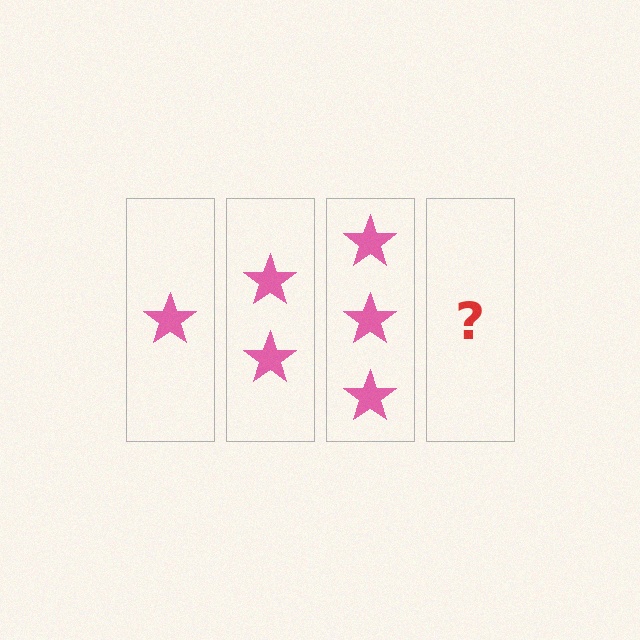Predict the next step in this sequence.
The next step is 4 stars.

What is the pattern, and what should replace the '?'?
The pattern is that each step adds one more star. The '?' should be 4 stars.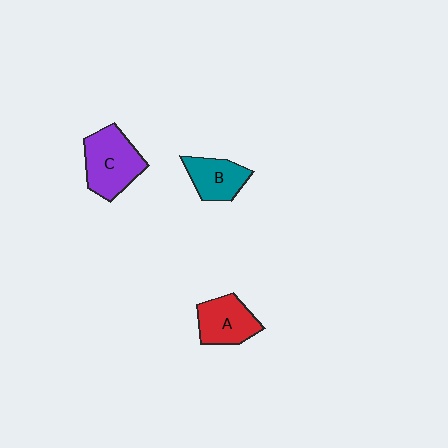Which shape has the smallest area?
Shape B (teal).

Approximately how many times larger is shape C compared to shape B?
Approximately 1.5 times.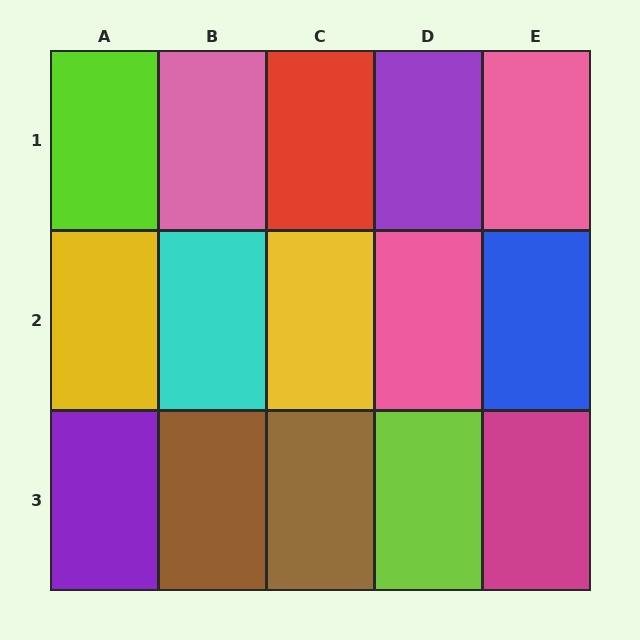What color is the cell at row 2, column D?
Pink.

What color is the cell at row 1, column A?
Lime.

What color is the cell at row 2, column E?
Blue.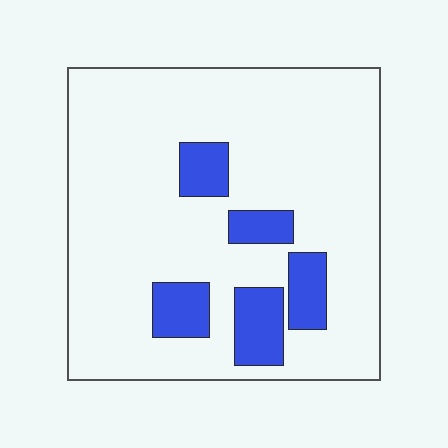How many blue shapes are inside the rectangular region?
5.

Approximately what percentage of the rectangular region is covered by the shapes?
Approximately 15%.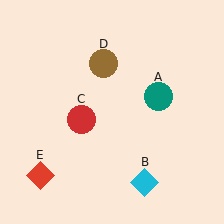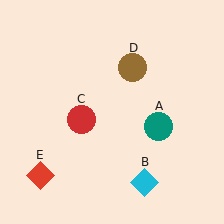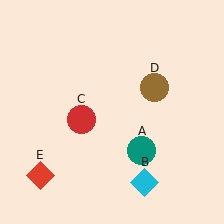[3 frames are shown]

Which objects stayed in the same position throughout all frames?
Cyan diamond (object B) and red circle (object C) and red diamond (object E) remained stationary.